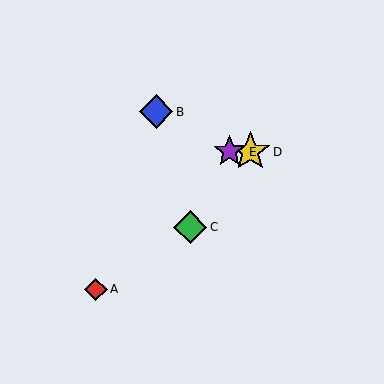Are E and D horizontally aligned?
Yes, both are at y≈152.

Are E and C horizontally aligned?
No, E is at y≈152 and C is at y≈227.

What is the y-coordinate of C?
Object C is at y≈227.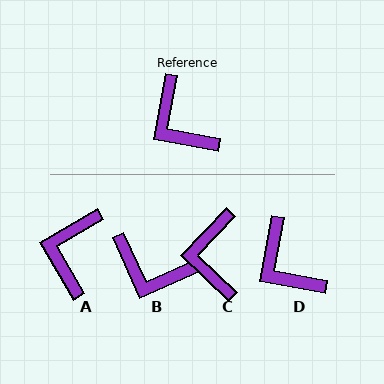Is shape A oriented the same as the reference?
No, it is off by about 49 degrees.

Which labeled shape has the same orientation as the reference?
D.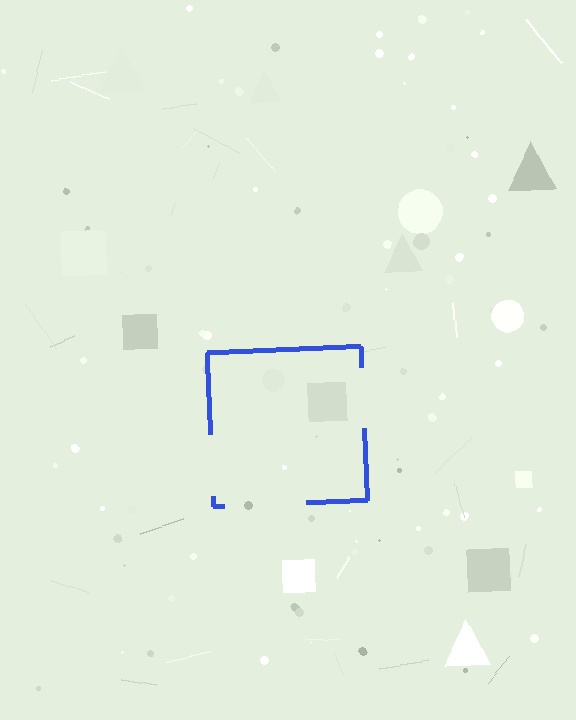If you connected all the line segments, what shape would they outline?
They would outline a square.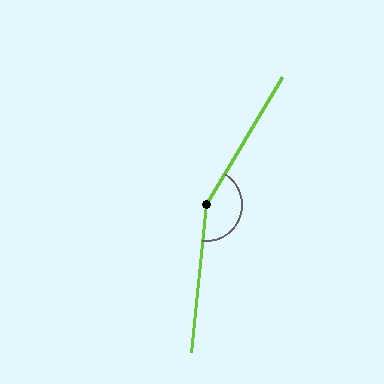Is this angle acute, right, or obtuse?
It is obtuse.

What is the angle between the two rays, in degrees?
Approximately 155 degrees.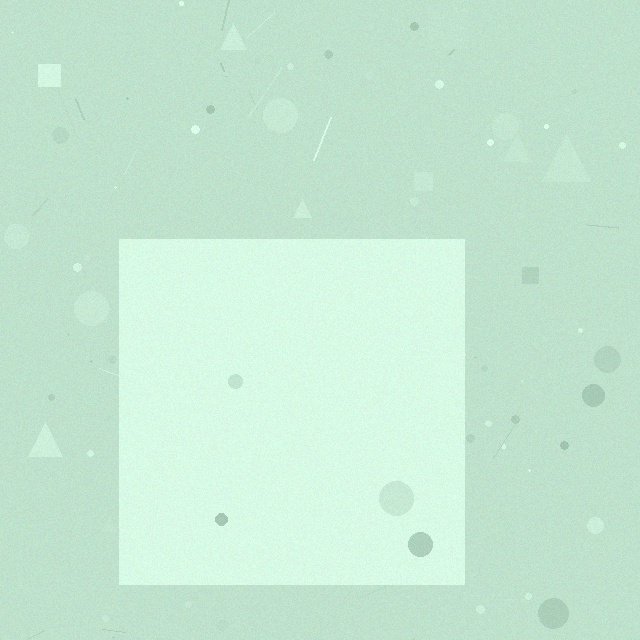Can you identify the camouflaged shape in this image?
The camouflaged shape is a square.